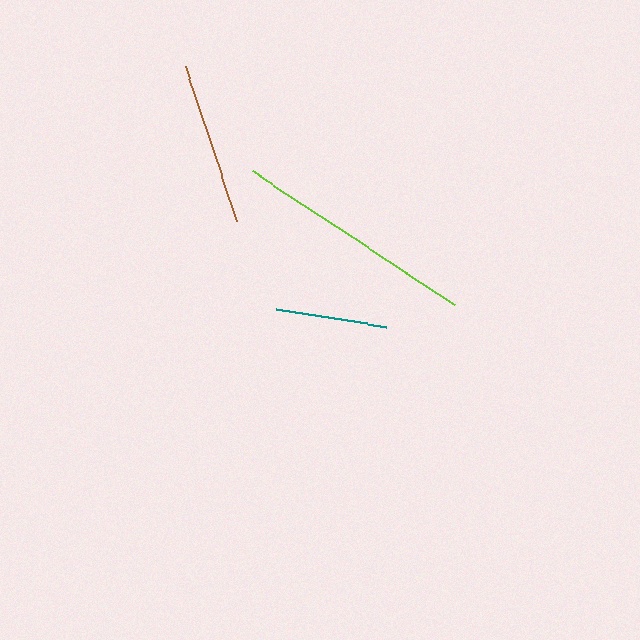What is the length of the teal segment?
The teal segment is approximately 112 pixels long.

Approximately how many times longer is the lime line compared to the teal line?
The lime line is approximately 2.2 times the length of the teal line.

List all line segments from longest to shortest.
From longest to shortest: lime, brown, teal.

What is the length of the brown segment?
The brown segment is approximately 163 pixels long.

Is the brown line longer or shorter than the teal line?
The brown line is longer than the teal line.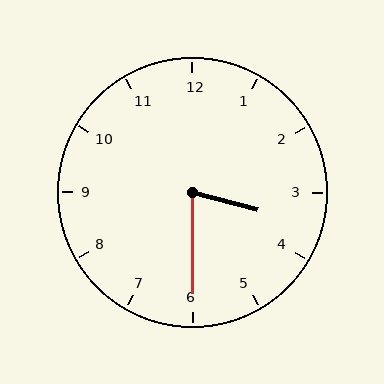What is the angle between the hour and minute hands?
Approximately 75 degrees.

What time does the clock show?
3:30.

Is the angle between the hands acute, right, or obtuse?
It is acute.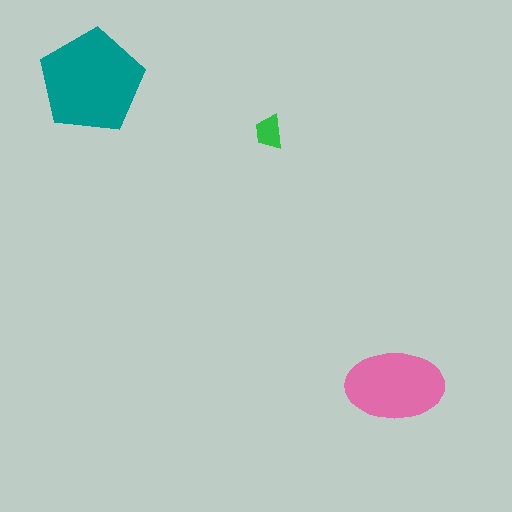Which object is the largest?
The teal pentagon.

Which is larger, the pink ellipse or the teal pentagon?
The teal pentagon.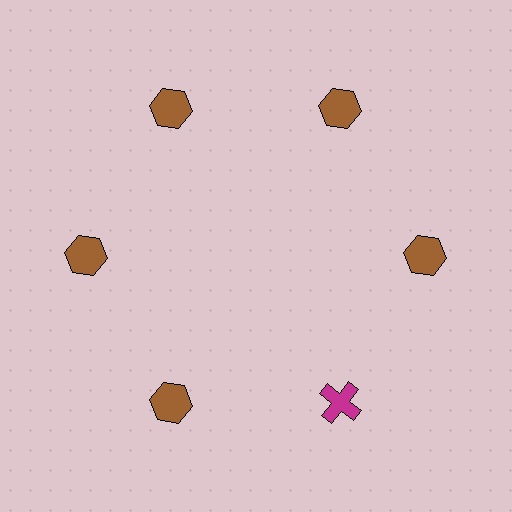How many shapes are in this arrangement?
There are 6 shapes arranged in a ring pattern.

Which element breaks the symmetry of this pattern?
The magenta cross at roughly the 5 o'clock position breaks the symmetry. All other shapes are brown hexagons.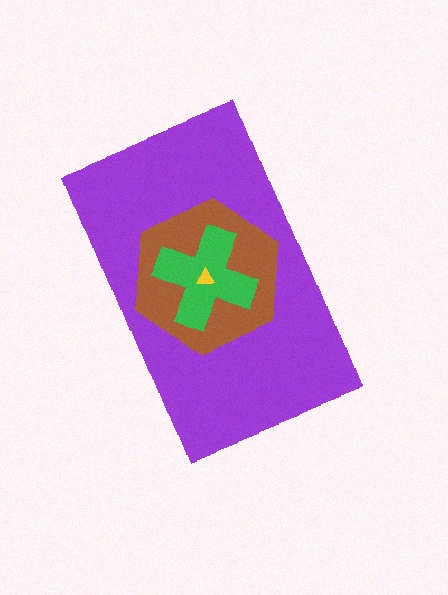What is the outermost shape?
The purple rectangle.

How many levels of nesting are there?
4.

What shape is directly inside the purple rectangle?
The brown hexagon.